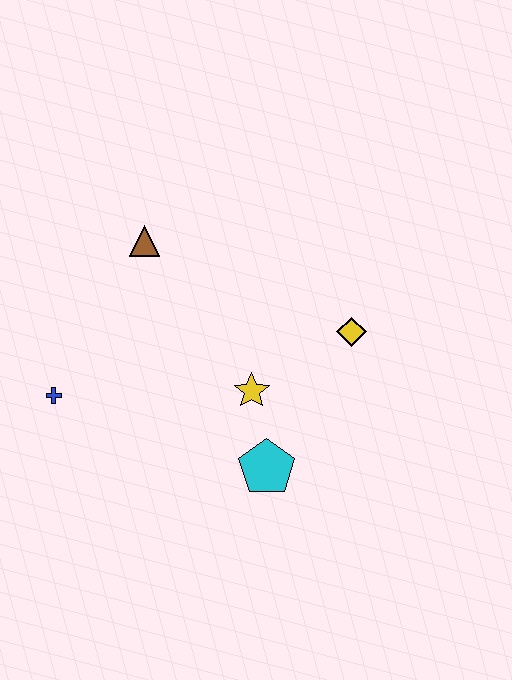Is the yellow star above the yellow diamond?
No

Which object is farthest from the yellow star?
The blue cross is farthest from the yellow star.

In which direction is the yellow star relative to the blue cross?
The yellow star is to the right of the blue cross.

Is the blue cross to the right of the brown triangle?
No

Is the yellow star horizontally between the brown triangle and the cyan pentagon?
Yes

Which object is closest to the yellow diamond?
The yellow star is closest to the yellow diamond.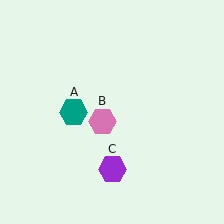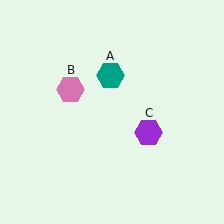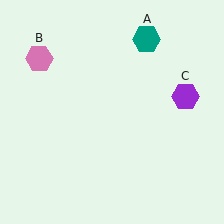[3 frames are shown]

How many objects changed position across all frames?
3 objects changed position: teal hexagon (object A), pink hexagon (object B), purple hexagon (object C).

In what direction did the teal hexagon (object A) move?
The teal hexagon (object A) moved up and to the right.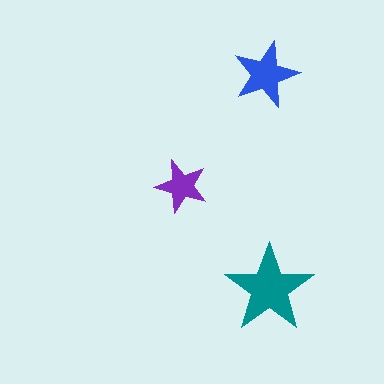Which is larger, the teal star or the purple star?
The teal one.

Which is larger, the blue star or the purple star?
The blue one.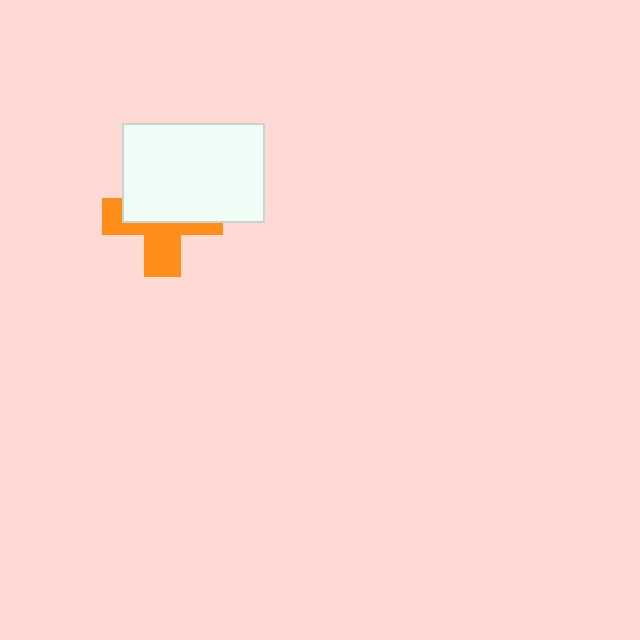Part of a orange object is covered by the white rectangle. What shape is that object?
It is a cross.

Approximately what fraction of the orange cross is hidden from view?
Roughly 54% of the orange cross is hidden behind the white rectangle.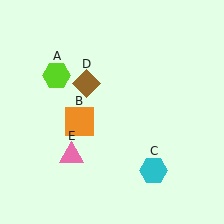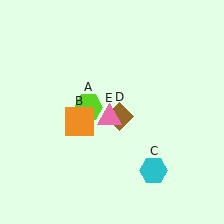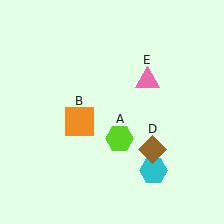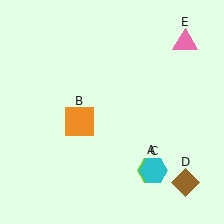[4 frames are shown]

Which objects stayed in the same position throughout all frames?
Orange square (object B) and cyan hexagon (object C) remained stationary.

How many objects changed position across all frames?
3 objects changed position: lime hexagon (object A), brown diamond (object D), pink triangle (object E).